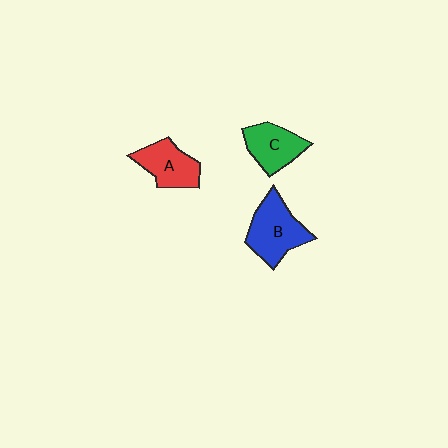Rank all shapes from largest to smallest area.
From largest to smallest: B (blue), A (red), C (green).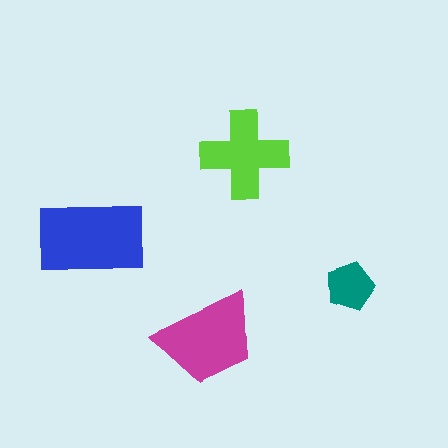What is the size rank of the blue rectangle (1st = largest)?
1st.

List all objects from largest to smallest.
The blue rectangle, the magenta trapezoid, the lime cross, the teal pentagon.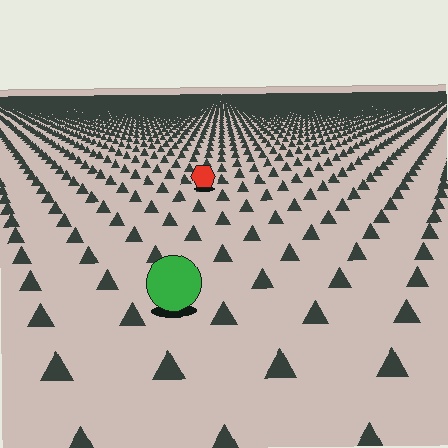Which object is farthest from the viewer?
The red hexagon is farthest from the viewer. It appears smaller and the ground texture around it is denser.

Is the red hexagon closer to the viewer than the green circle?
No. The green circle is closer — you can tell from the texture gradient: the ground texture is coarser near it.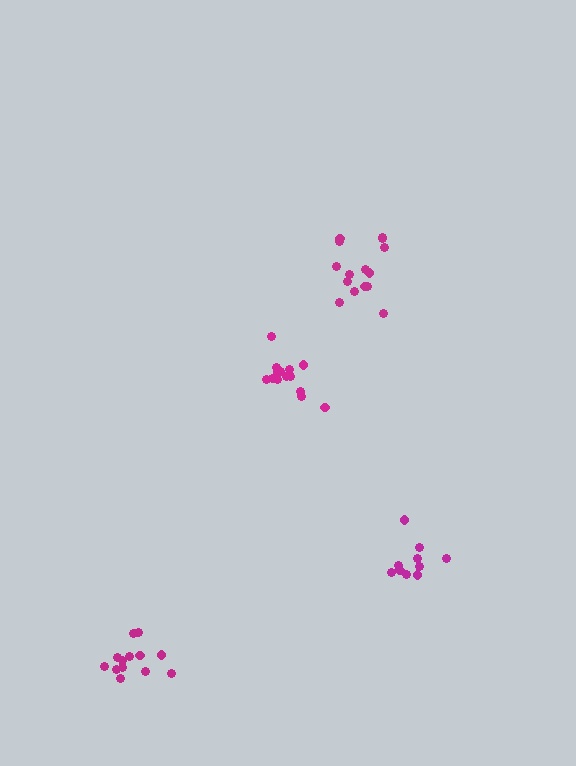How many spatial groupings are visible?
There are 4 spatial groupings.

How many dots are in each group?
Group 1: 10 dots, Group 2: 13 dots, Group 3: 14 dots, Group 4: 15 dots (52 total).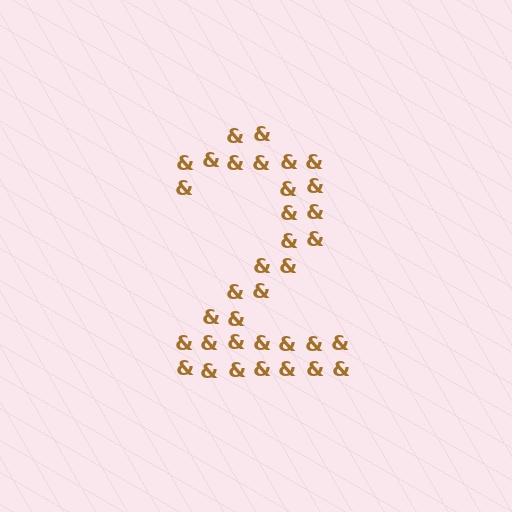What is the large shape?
The large shape is the digit 2.